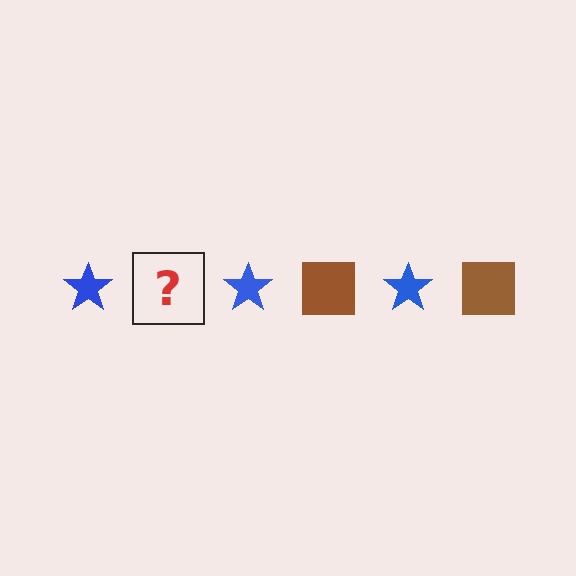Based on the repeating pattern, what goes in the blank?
The blank should be a brown square.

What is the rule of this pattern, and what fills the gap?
The rule is that the pattern alternates between blue star and brown square. The gap should be filled with a brown square.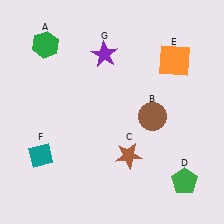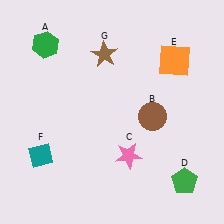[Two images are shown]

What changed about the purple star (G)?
In Image 1, G is purple. In Image 2, it changed to brown.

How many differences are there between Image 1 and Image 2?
There are 2 differences between the two images.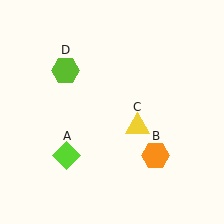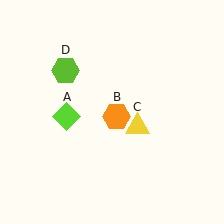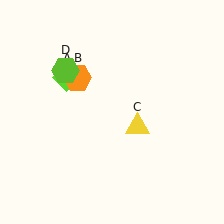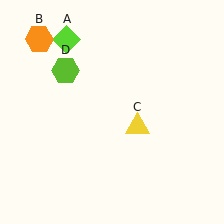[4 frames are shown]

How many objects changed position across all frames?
2 objects changed position: lime diamond (object A), orange hexagon (object B).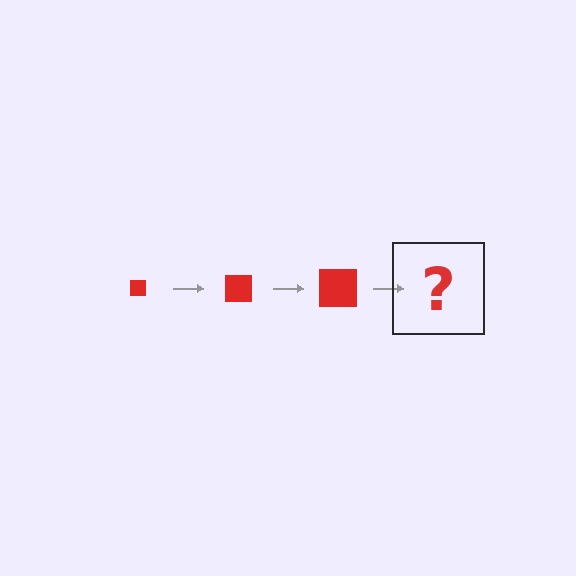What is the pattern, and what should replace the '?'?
The pattern is that the square gets progressively larger each step. The '?' should be a red square, larger than the previous one.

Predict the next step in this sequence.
The next step is a red square, larger than the previous one.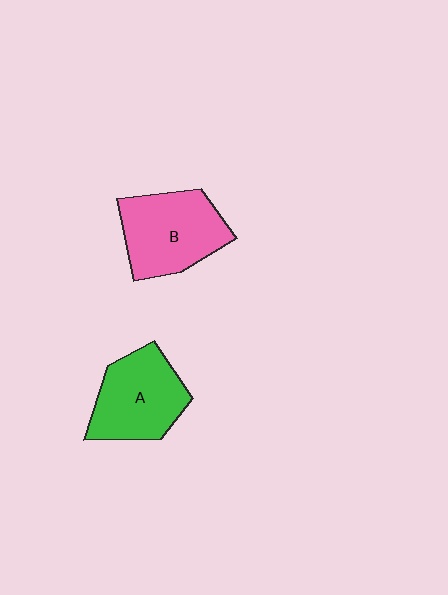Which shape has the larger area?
Shape B (pink).